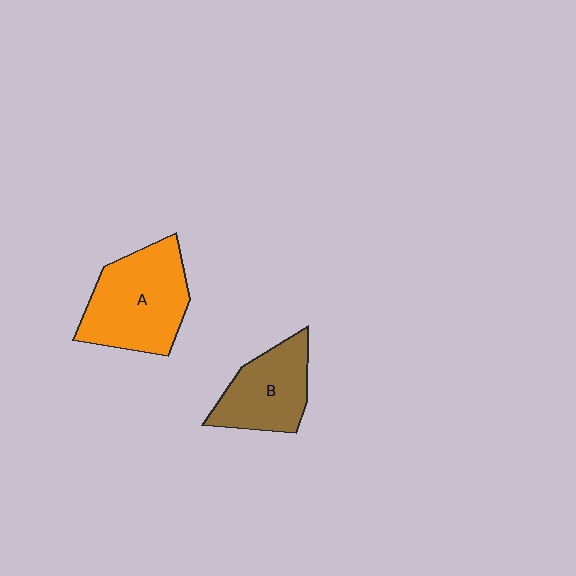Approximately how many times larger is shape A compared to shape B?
Approximately 1.4 times.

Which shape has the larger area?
Shape A (orange).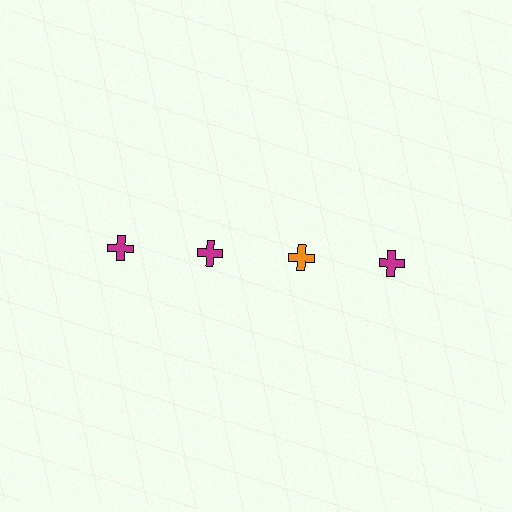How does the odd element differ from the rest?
It has a different color: orange instead of magenta.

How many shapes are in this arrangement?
There are 4 shapes arranged in a grid pattern.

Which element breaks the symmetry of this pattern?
The orange cross in the top row, center column breaks the symmetry. All other shapes are magenta crosses.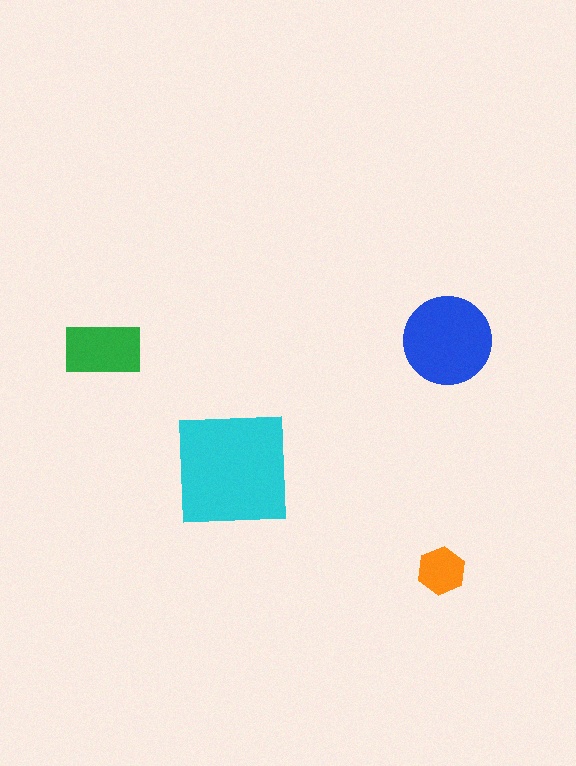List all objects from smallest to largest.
The orange hexagon, the green rectangle, the blue circle, the cyan square.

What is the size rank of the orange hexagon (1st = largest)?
4th.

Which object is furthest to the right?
The blue circle is rightmost.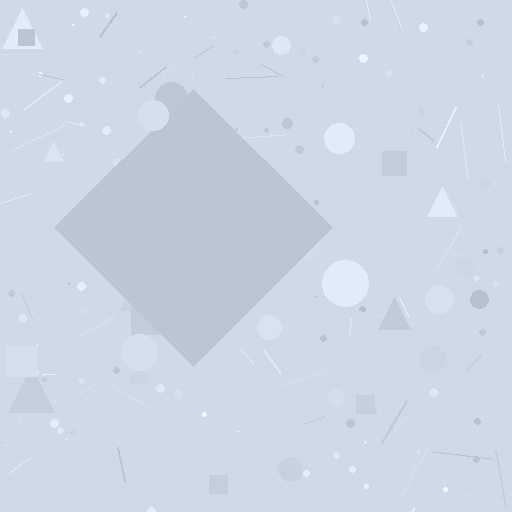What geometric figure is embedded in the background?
A diamond is embedded in the background.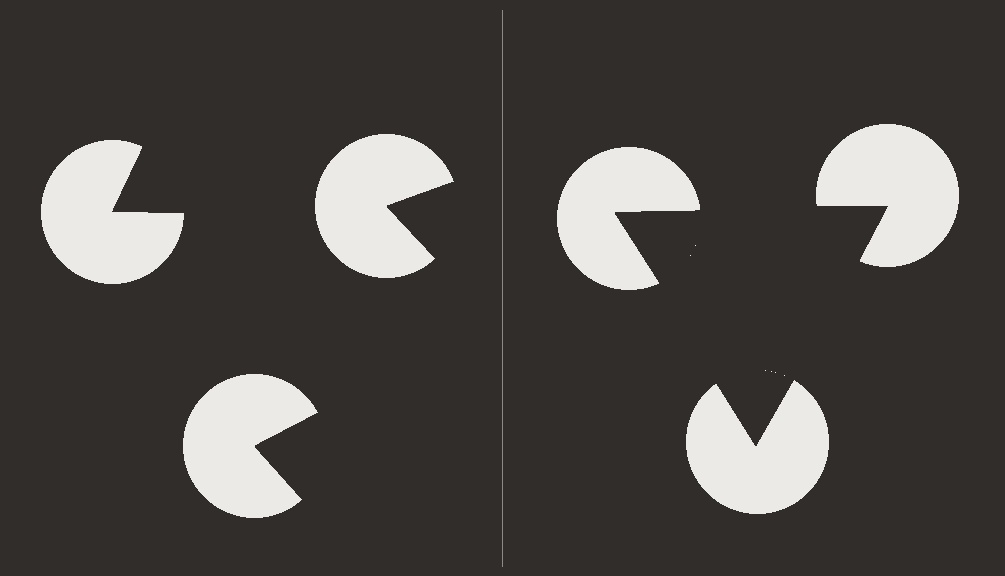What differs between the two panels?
The pac-man discs are positioned identically on both sides; only the wedge orientations differ. On the right they align to a triangle; on the left they are misaligned.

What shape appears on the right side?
An illusory triangle.